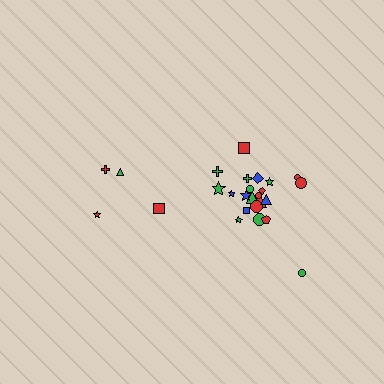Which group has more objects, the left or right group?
The right group.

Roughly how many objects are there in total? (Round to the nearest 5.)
Roughly 25 objects in total.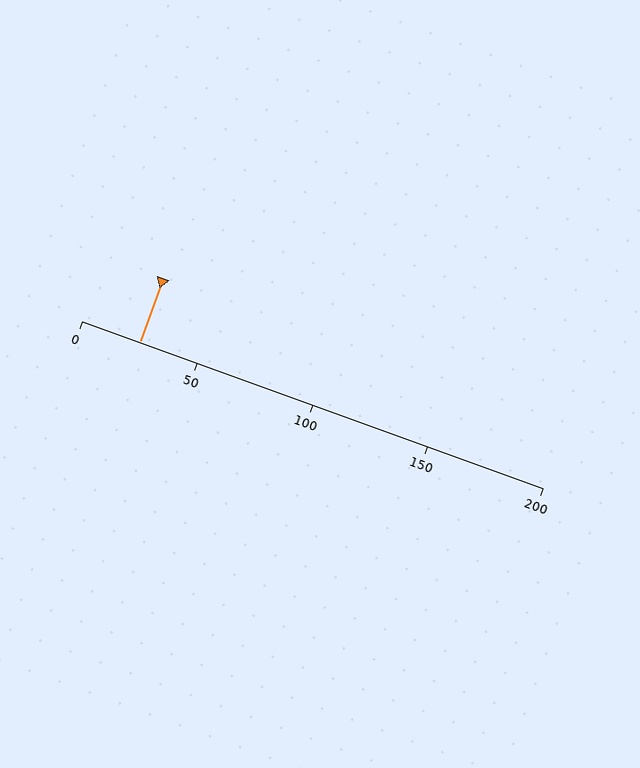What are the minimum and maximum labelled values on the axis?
The axis runs from 0 to 200.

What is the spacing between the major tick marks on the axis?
The major ticks are spaced 50 apart.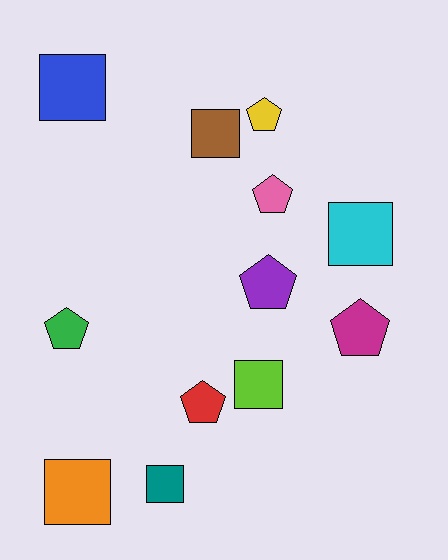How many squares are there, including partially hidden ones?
There are 6 squares.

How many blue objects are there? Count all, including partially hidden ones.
There is 1 blue object.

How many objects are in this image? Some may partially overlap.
There are 12 objects.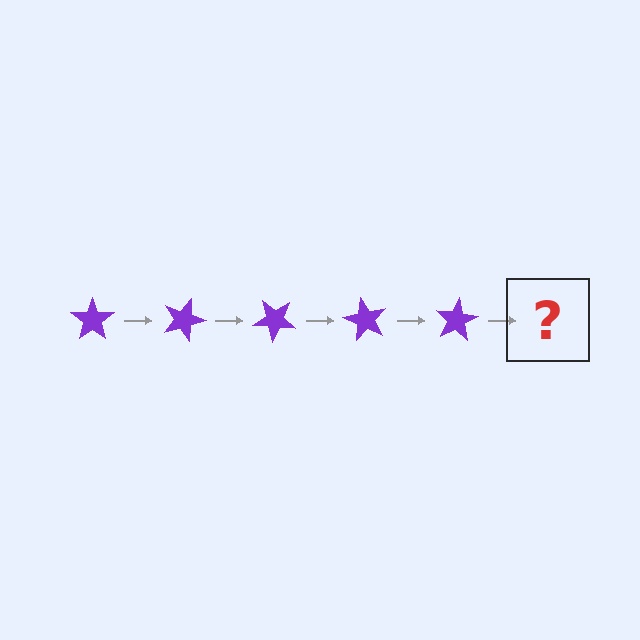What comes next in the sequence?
The next element should be a purple star rotated 100 degrees.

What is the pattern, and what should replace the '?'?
The pattern is that the star rotates 20 degrees each step. The '?' should be a purple star rotated 100 degrees.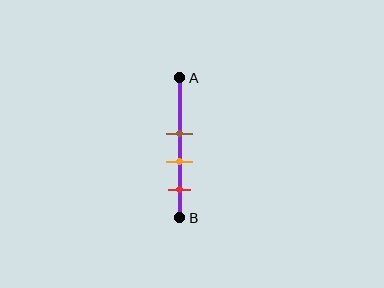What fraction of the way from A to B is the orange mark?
The orange mark is approximately 60% (0.6) of the way from A to B.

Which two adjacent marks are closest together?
The brown and orange marks are the closest adjacent pair.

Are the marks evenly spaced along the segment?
Yes, the marks are approximately evenly spaced.